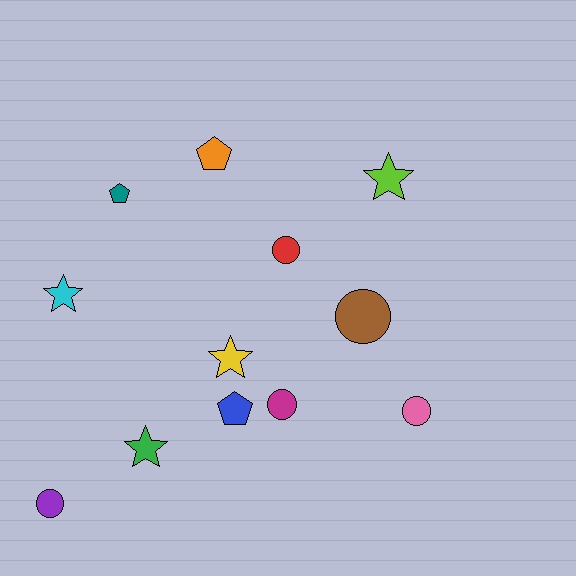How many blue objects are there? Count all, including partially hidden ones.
There is 1 blue object.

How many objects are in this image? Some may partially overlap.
There are 12 objects.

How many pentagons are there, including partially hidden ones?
There are 3 pentagons.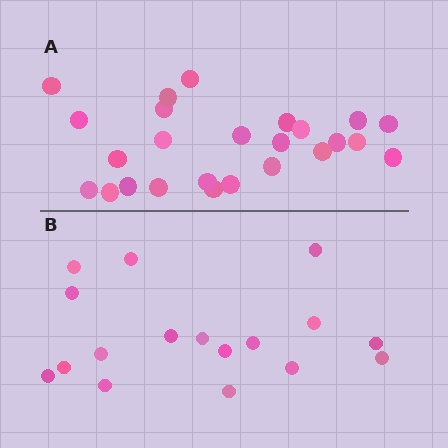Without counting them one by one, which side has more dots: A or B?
Region A (the top region) has more dots.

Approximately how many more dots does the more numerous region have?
Region A has roughly 8 or so more dots than region B.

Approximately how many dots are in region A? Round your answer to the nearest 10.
About 20 dots. (The exact count is 25, which rounds to 20.)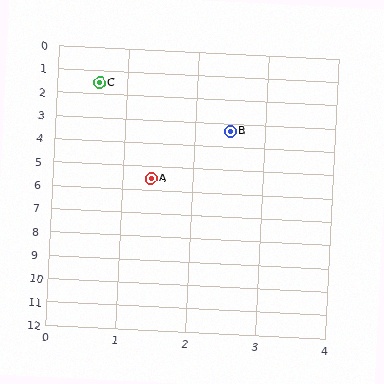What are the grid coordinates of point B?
Point B is at approximately (2.5, 3.3).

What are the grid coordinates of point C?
Point C is at approximately (0.6, 1.5).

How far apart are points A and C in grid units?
Points A and C are about 4.1 grid units apart.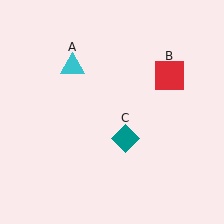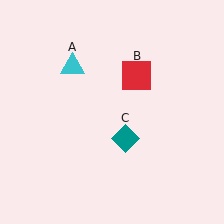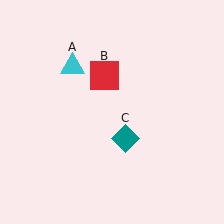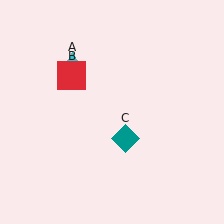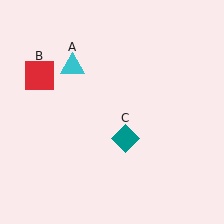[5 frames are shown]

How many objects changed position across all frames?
1 object changed position: red square (object B).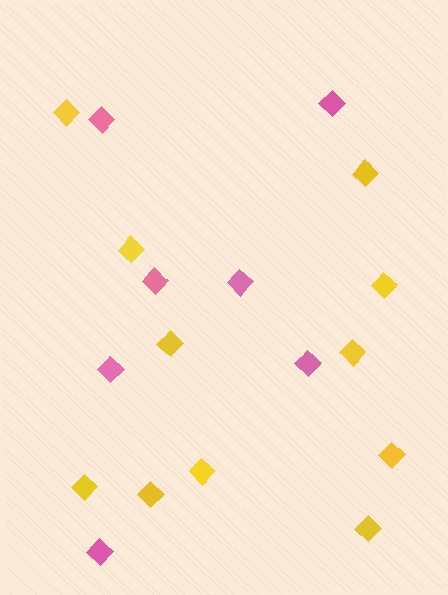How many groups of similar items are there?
There are 2 groups: one group of pink diamonds (7) and one group of yellow diamonds (11).